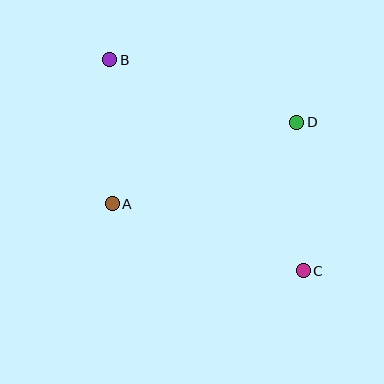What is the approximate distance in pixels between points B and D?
The distance between B and D is approximately 197 pixels.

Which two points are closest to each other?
Points A and B are closest to each other.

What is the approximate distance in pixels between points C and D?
The distance between C and D is approximately 149 pixels.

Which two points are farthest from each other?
Points B and C are farthest from each other.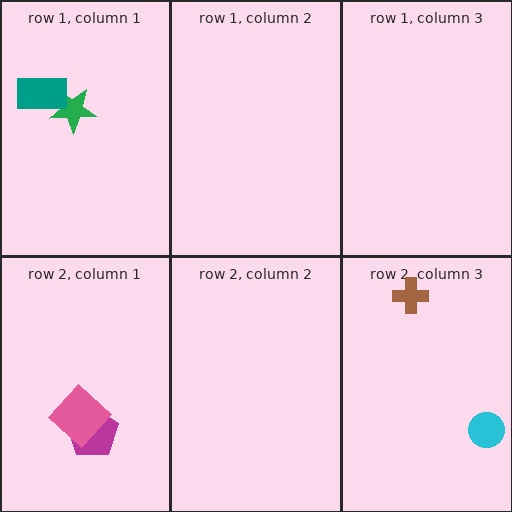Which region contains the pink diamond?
The row 2, column 1 region.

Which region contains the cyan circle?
The row 2, column 3 region.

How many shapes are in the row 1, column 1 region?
2.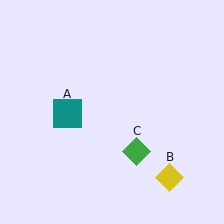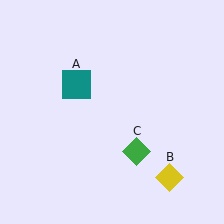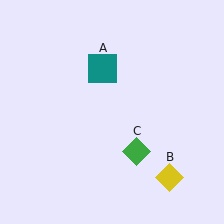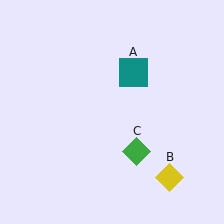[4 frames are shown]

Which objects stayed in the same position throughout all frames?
Yellow diamond (object B) and green diamond (object C) remained stationary.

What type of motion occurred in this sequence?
The teal square (object A) rotated clockwise around the center of the scene.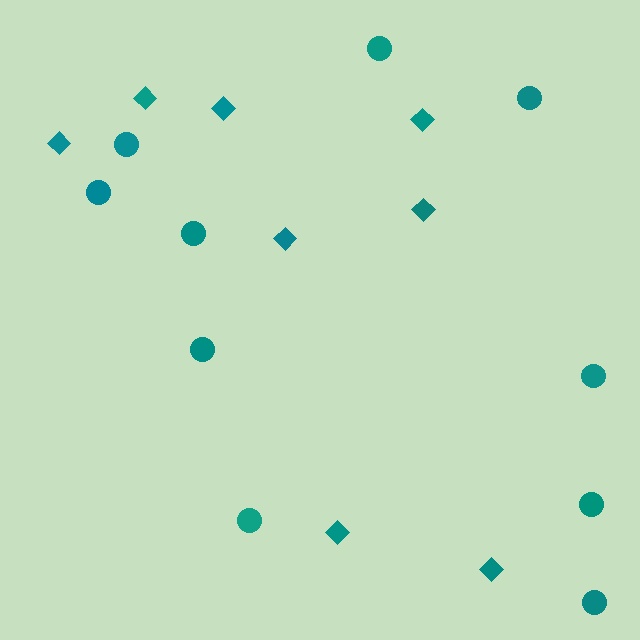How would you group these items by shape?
There are 2 groups: one group of diamonds (8) and one group of circles (10).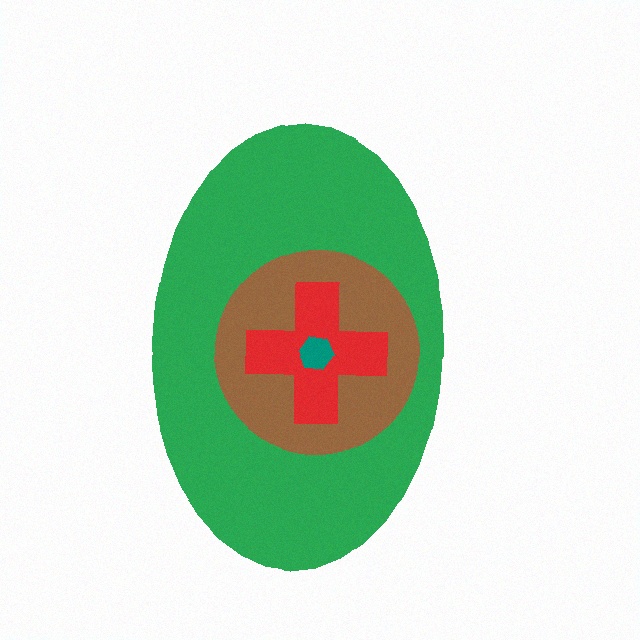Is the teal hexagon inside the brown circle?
Yes.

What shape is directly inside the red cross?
The teal hexagon.